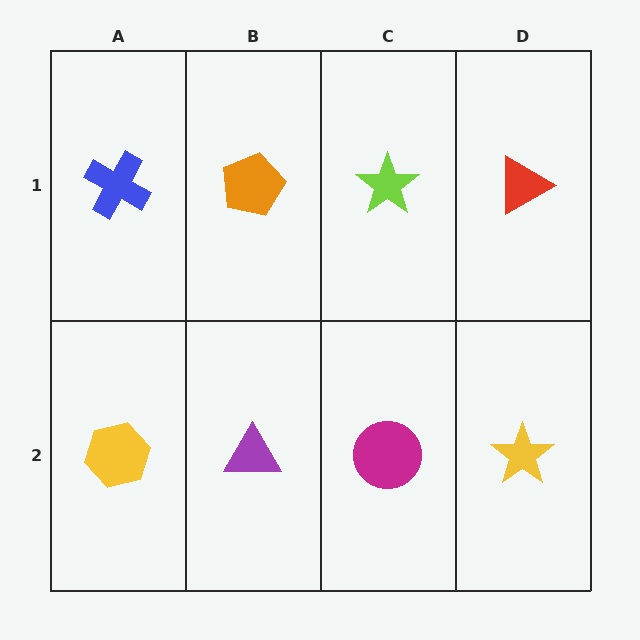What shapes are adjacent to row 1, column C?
A magenta circle (row 2, column C), an orange pentagon (row 1, column B), a red triangle (row 1, column D).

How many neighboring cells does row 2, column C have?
3.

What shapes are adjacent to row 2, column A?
A blue cross (row 1, column A), a purple triangle (row 2, column B).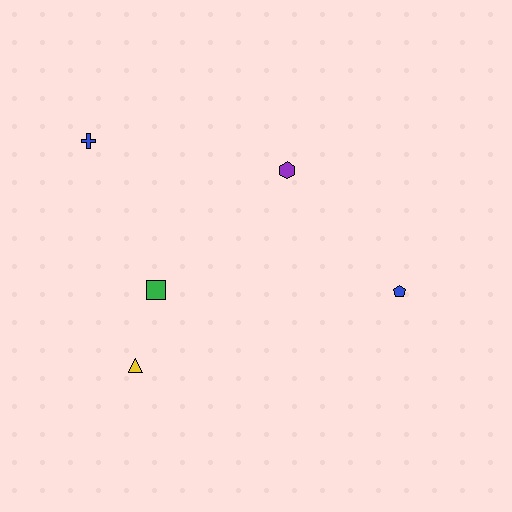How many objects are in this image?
There are 5 objects.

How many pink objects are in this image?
There are no pink objects.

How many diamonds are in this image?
There are no diamonds.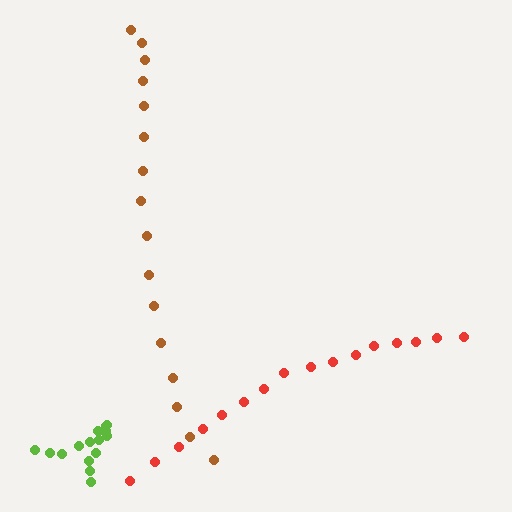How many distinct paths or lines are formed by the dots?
There are 3 distinct paths.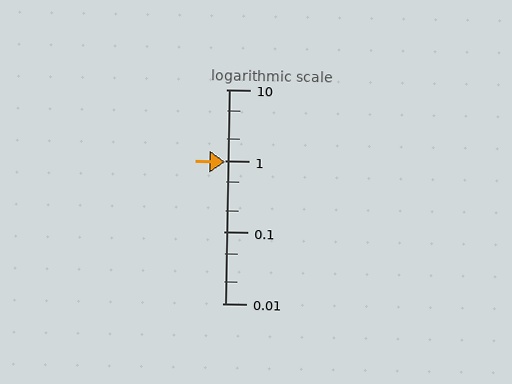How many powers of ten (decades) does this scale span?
The scale spans 3 decades, from 0.01 to 10.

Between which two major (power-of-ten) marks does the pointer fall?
The pointer is between 0.1 and 1.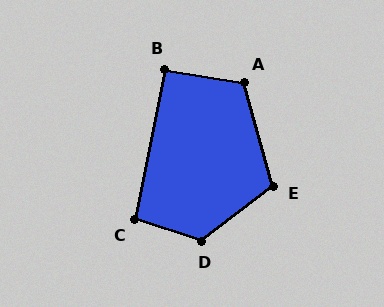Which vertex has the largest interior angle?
D, at approximately 125 degrees.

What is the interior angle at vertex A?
Approximately 115 degrees (obtuse).